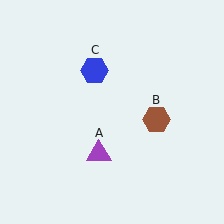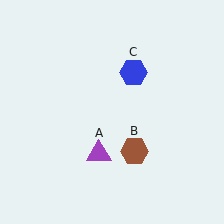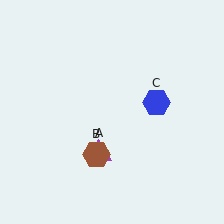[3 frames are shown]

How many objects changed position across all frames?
2 objects changed position: brown hexagon (object B), blue hexagon (object C).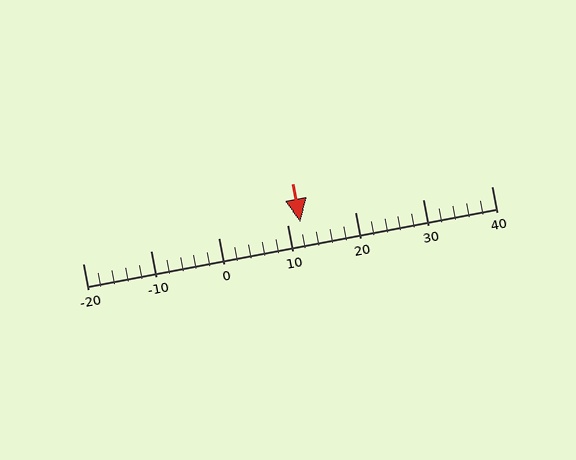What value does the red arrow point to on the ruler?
The red arrow points to approximately 12.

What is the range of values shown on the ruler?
The ruler shows values from -20 to 40.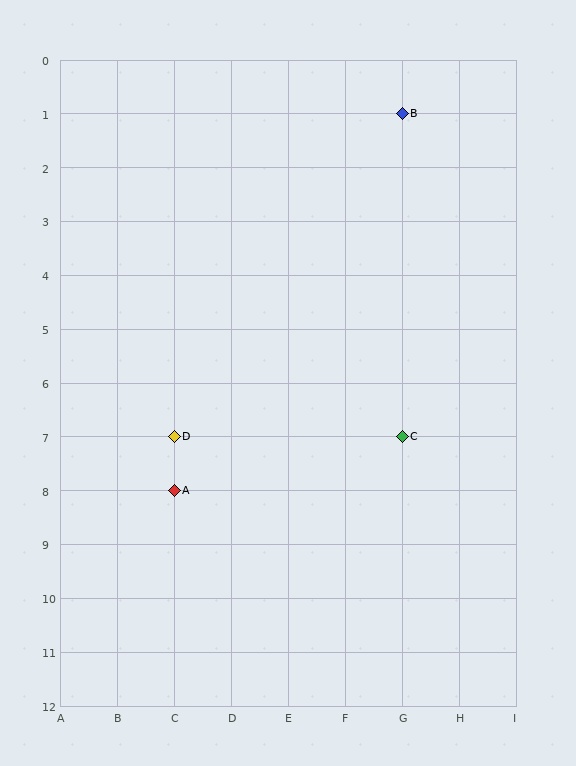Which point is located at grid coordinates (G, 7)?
Point C is at (G, 7).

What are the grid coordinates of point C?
Point C is at grid coordinates (G, 7).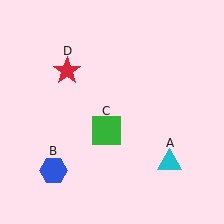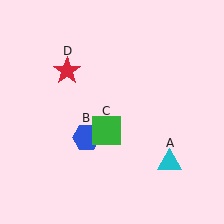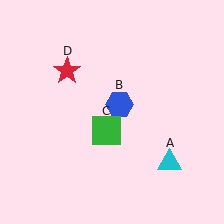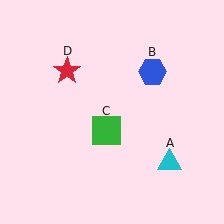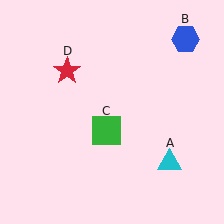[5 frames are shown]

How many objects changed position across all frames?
1 object changed position: blue hexagon (object B).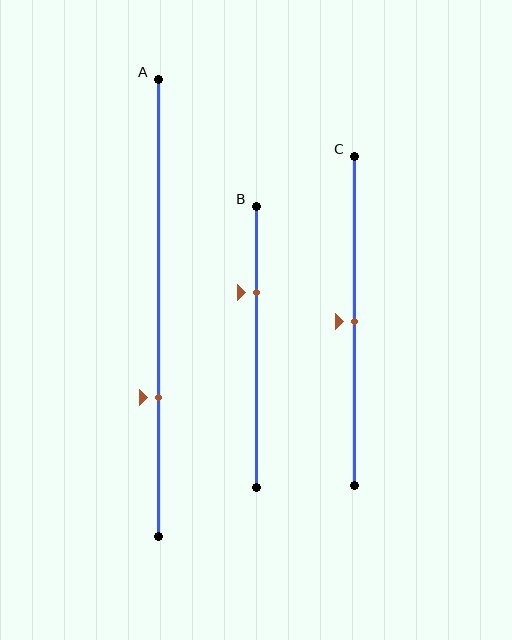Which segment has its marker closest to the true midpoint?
Segment C has its marker closest to the true midpoint.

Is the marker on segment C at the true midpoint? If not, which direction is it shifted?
Yes, the marker on segment C is at the true midpoint.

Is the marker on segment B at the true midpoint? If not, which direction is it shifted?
No, the marker on segment B is shifted upward by about 19% of the segment length.